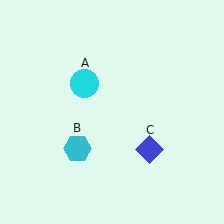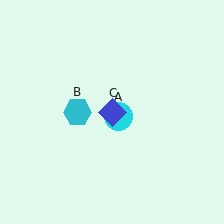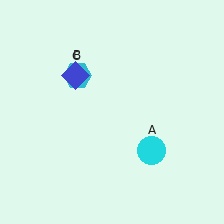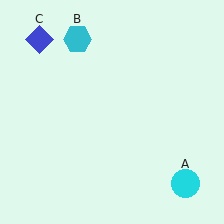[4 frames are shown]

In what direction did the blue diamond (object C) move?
The blue diamond (object C) moved up and to the left.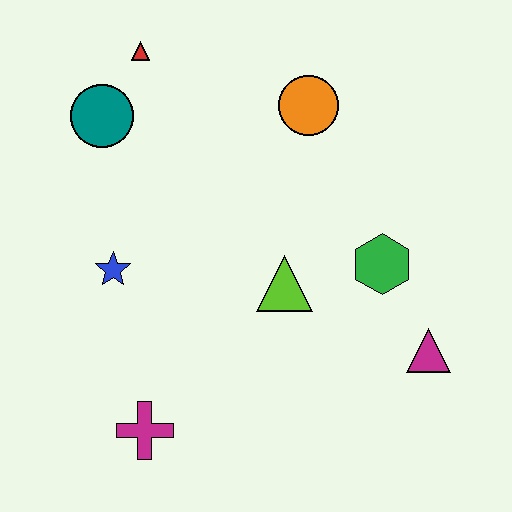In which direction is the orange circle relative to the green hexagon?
The orange circle is above the green hexagon.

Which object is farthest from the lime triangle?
The red triangle is farthest from the lime triangle.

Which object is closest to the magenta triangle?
The green hexagon is closest to the magenta triangle.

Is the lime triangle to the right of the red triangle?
Yes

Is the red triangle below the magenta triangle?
No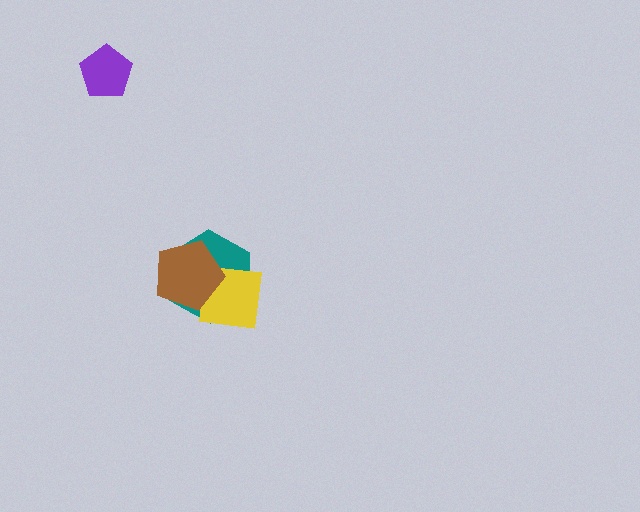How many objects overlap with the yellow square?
2 objects overlap with the yellow square.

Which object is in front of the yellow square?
The brown pentagon is in front of the yellow square.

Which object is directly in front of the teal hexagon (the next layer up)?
The yellow square is directly in front of the teal hexagon.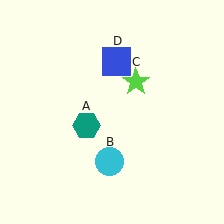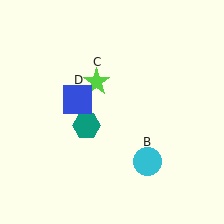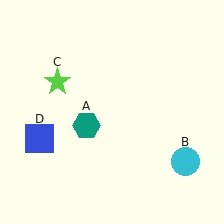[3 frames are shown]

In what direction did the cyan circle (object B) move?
The cyan circle (object B) moved right.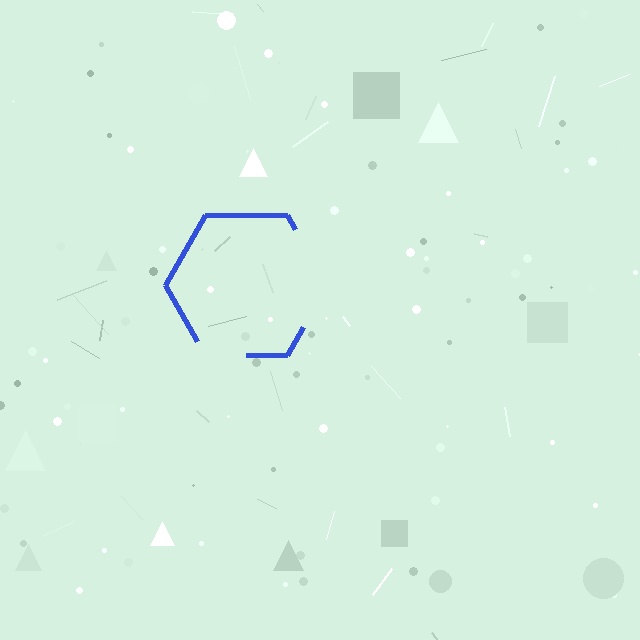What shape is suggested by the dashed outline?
The dashed outline suggests a hexagon.